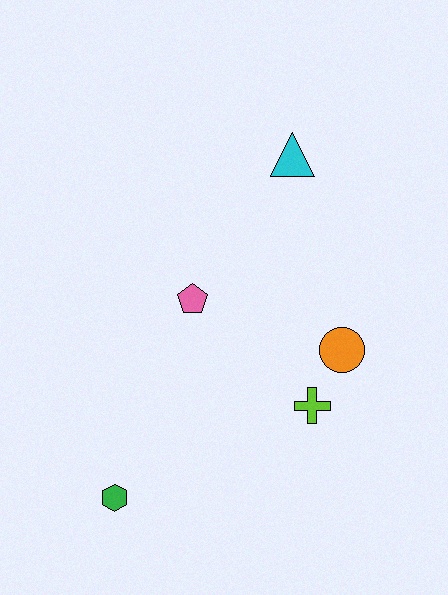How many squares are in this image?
There are no squares.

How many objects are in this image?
There are 5 objects.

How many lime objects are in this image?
There is 1 lime object.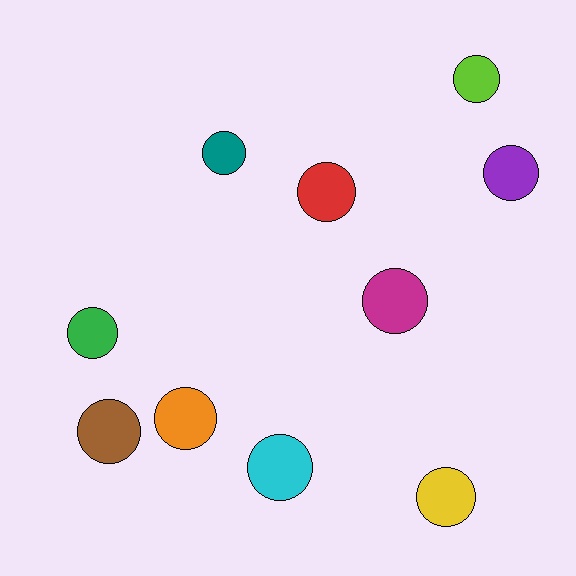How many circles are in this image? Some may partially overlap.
There are 10 circles.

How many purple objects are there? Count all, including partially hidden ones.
There is 1 purple object.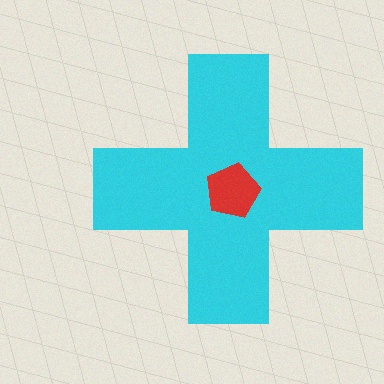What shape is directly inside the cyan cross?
The red pentagon.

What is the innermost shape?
The red pentagon.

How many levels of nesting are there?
2.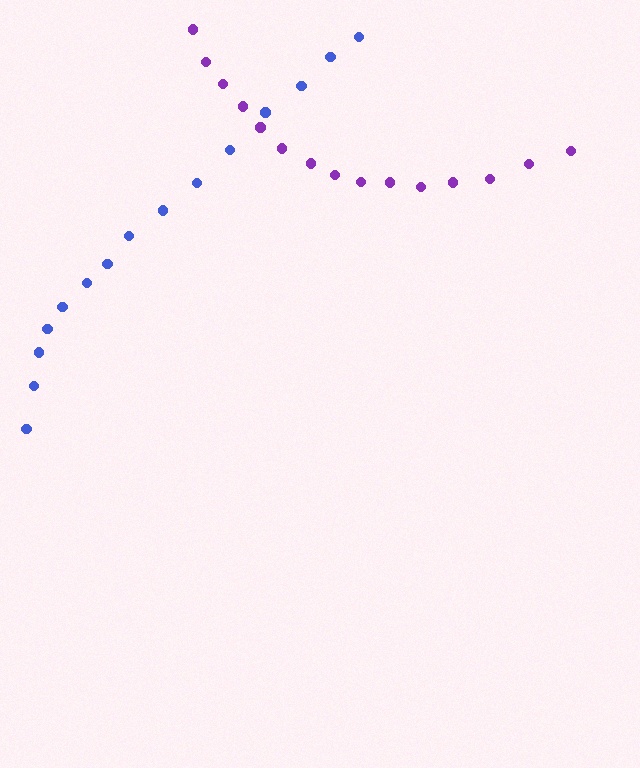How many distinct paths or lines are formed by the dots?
There are 2 distinct paths.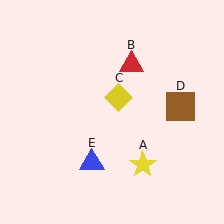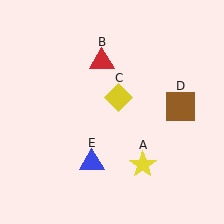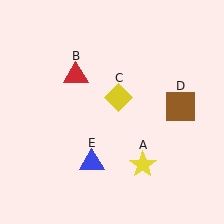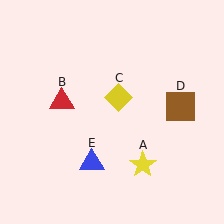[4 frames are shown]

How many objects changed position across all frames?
1 object changed position: red triangle (object B).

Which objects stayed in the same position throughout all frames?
Yellow star (object A) and yellow diamond (object C) and brown square (object D) and blue triangle (object E) remained stationary.